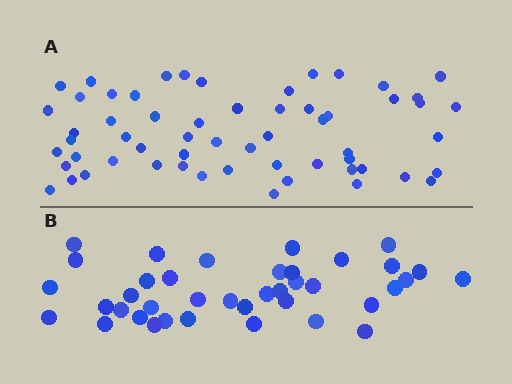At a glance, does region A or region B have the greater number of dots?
Region A (the top region) has more dots.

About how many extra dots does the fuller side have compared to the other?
Region A has approximately 20 more dots than region B.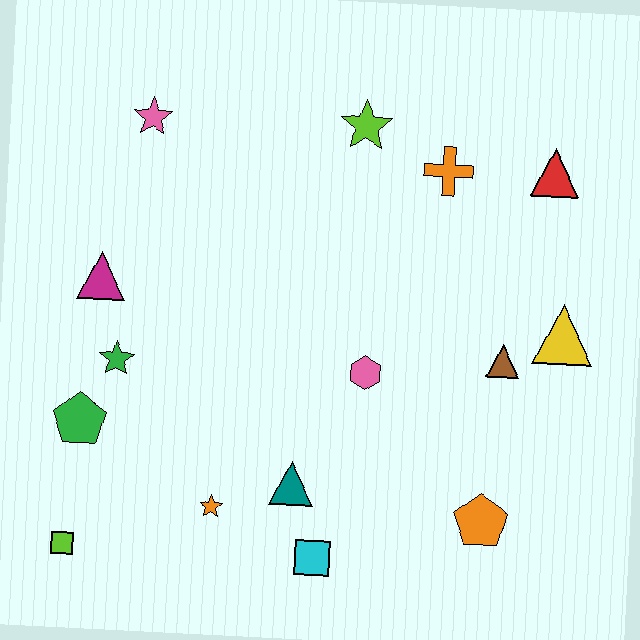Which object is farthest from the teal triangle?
The red triangle is farthest from the teal triangle.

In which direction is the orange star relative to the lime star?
The orange star is below the lime star.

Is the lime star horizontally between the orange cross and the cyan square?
Yes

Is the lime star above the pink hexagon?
Yes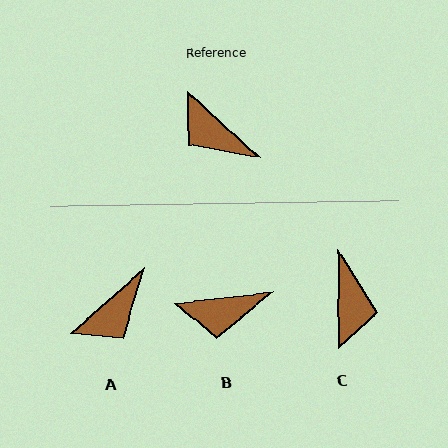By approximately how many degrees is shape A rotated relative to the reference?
Approximately 84 degrees counter-clockwise.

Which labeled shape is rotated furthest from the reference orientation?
C, about 132 degrees away.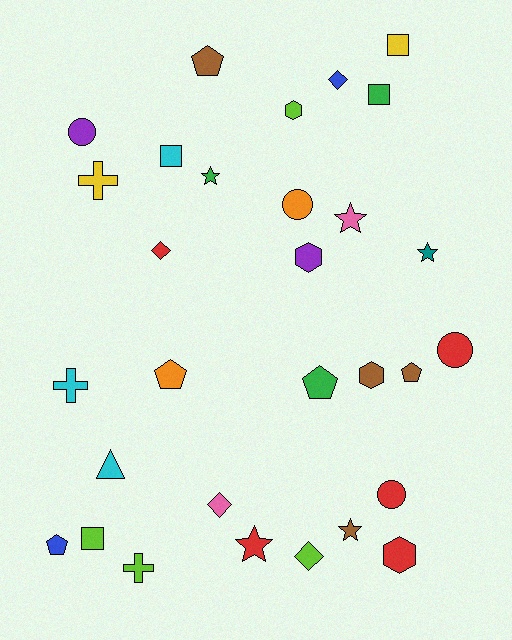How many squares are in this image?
There are 4 squares.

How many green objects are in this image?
There are 3 green objects.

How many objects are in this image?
There are 30 objects.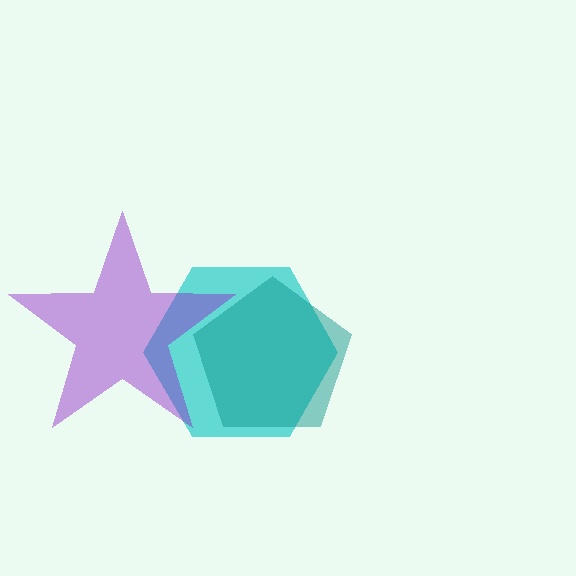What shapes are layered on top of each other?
The layered shapes are: a cyan hexagon, a teal pentagon, a purple star.